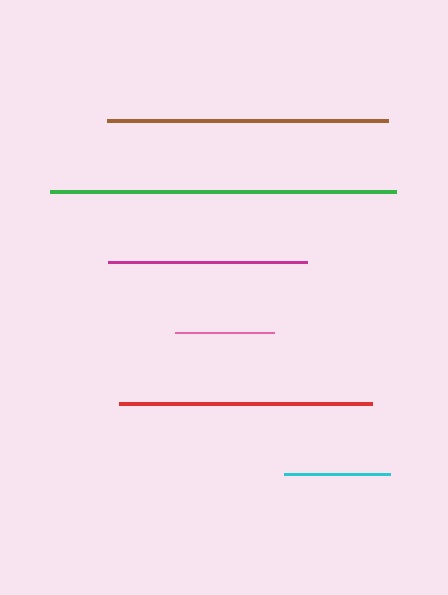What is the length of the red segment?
The red segment is approximately 253 pixels long.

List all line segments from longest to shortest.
From longest to shortest: green, brown, red, magenta, cyan, pink.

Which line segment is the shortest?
The pink line is the shortest at approximately 99 pixels.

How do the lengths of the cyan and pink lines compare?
The cyan and pink lines are approximately the same length.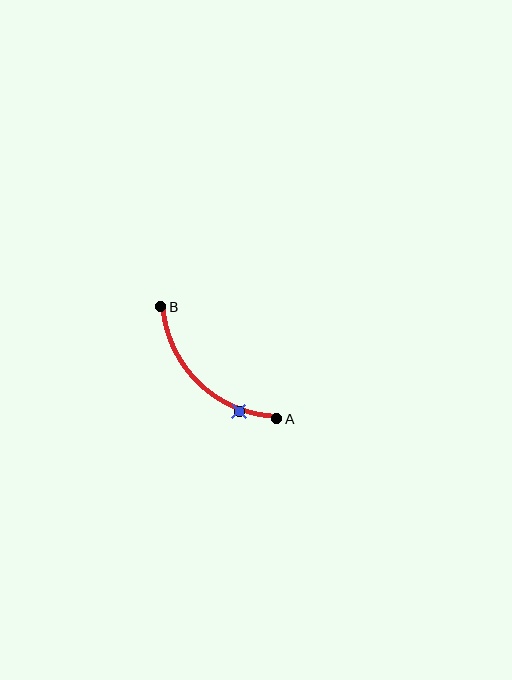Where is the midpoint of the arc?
The arc midpoint is the point on the curve farthest from the straight line joining A and B. It sits below and to the left of that line.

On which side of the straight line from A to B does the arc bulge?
The arc bulges below and to the left of the straight line connecting A and B.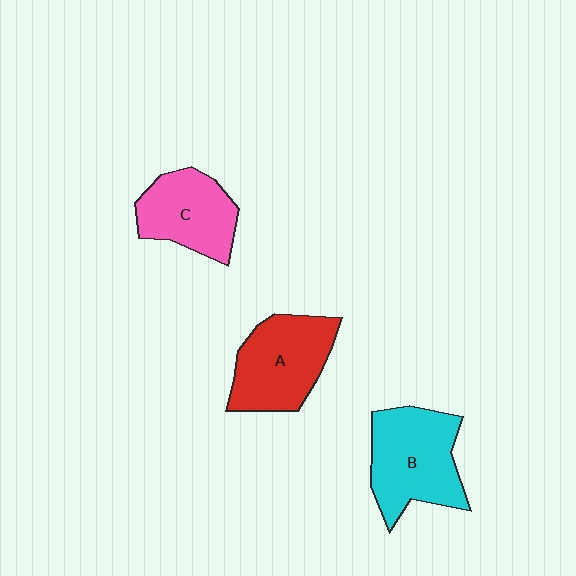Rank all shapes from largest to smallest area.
From largest to smallest: B (cyan), A (red), C (pink).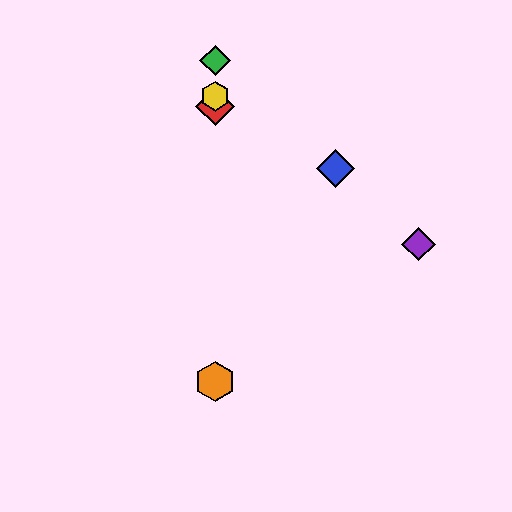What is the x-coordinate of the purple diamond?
The purple diamond is at x≈418.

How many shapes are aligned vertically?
4 shapes (the red diamond, the green diamond, the yellow hexagon, the orange hexagon) are aligned vertically.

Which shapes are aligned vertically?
The red diamond, the green diamond, the yellow hexagon, the orange hexagon are aligned vertically.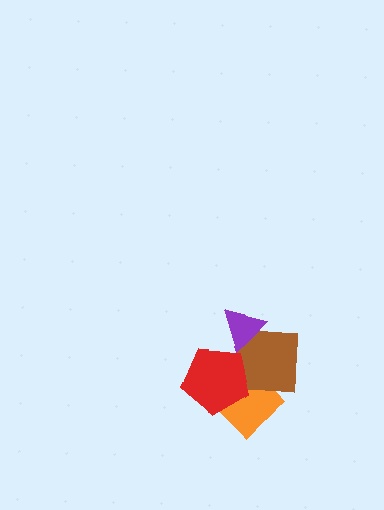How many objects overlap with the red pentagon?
2 objects overlap with the red pentagon.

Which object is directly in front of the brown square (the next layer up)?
The red pentagon is directly in front of the brown square.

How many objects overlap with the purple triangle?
1 object overlaps with the purple triangle.